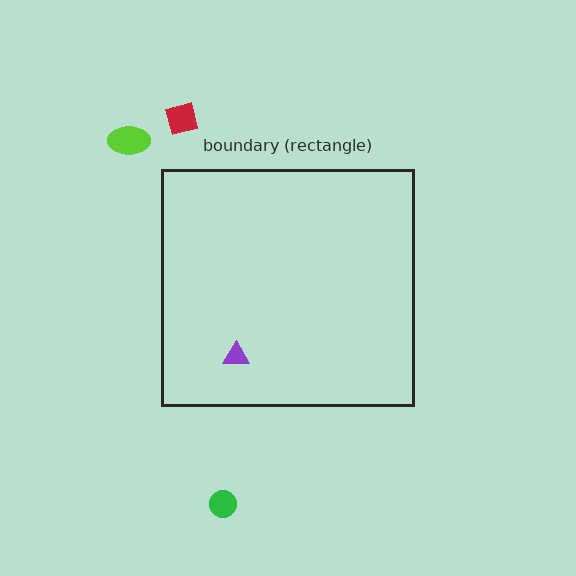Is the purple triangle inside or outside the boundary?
Inside.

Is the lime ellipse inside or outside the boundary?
Outside.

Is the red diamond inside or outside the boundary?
Outside.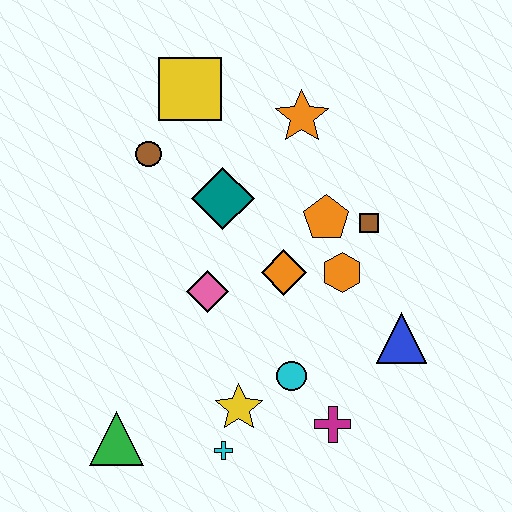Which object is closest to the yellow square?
The brown circle is closest to the yellow square.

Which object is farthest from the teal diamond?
The green triangle is farthest from the teal diamond.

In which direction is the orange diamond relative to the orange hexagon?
The orange diamond is to the left of the orange hexagon.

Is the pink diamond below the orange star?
Yes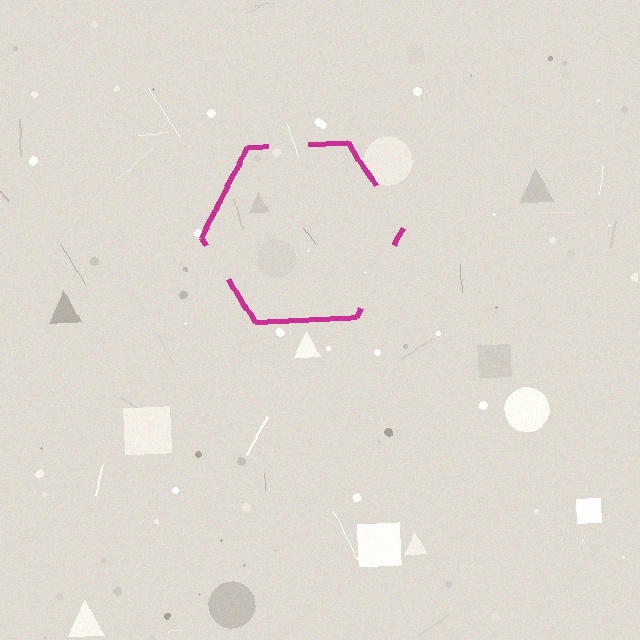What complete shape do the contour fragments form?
The contour fragments form a hexagon.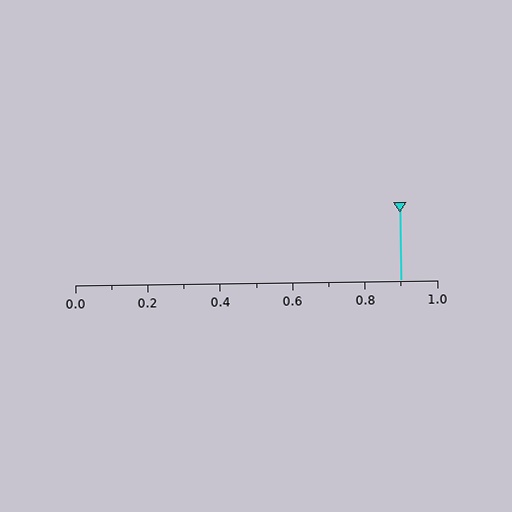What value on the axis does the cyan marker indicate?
The marker indicates approximately 0.9.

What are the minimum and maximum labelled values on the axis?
The axis runs from 0.0 to 1.0.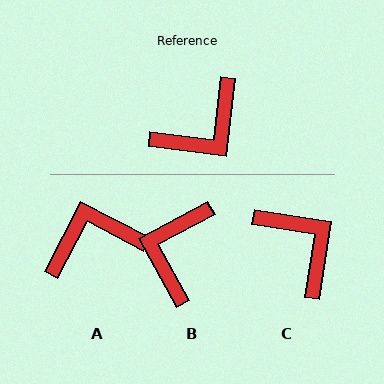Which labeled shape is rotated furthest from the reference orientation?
A, about 159 degrees away.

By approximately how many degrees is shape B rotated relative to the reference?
Approximately 145 degrees clockwise.